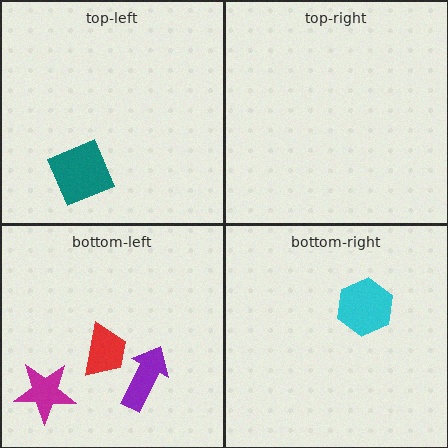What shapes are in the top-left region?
The teal square.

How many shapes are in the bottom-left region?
3.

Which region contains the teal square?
The top-left region.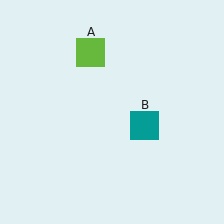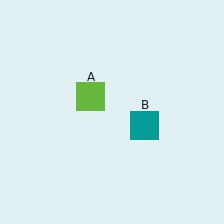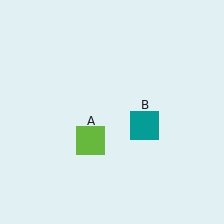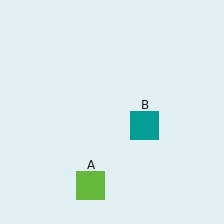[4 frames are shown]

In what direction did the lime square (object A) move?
The lime square (object A) moved down.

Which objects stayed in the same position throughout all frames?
Teal square (object B) remained stationary.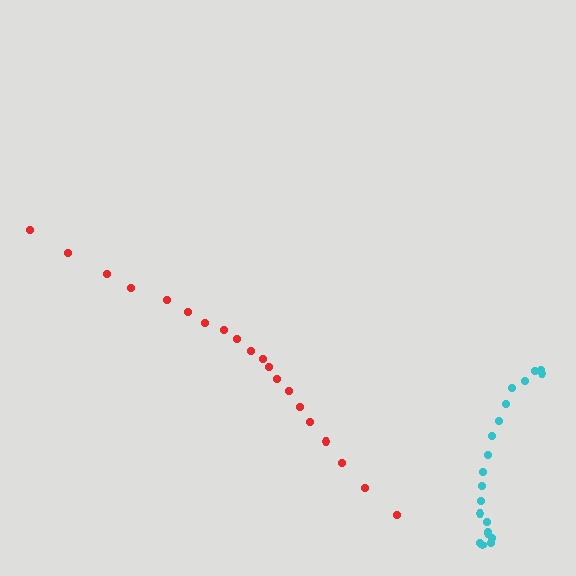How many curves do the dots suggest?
There are 2 distinct paths.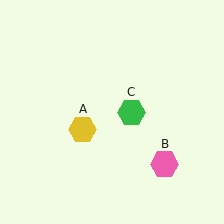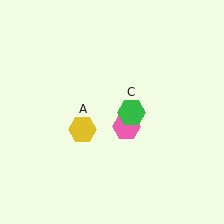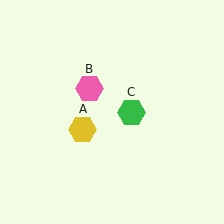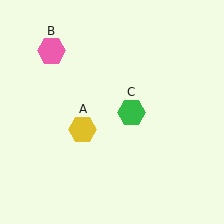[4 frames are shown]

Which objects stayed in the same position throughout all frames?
Yellow hexagon (object A) and green hexagon (object C) remained stationary.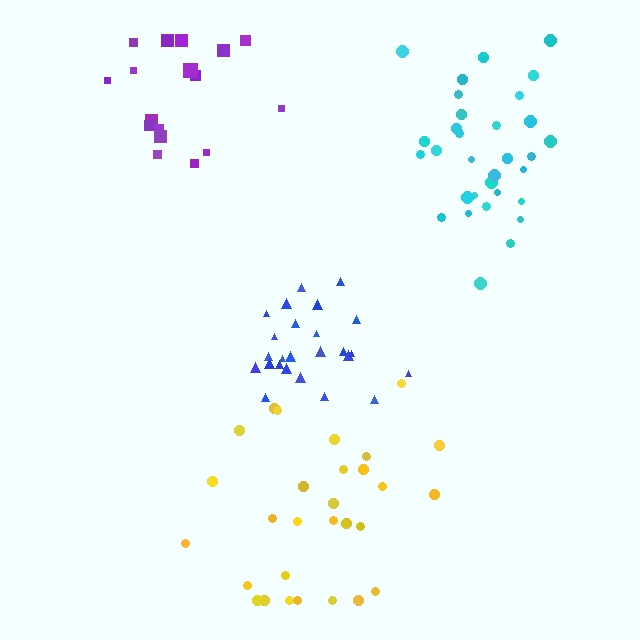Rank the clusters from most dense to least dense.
blue, cyan, yellow, purple.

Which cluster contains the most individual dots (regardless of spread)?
Cyan (32).